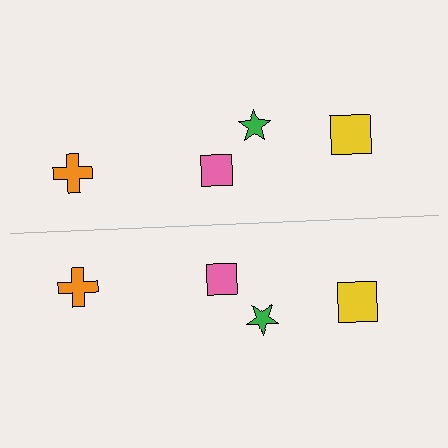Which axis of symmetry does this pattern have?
The pattern has a horizontal axis of symmetry running through the center of the image.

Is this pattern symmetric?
Yes, this pattern has bilateral (reflection) symmetry.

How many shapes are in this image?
There are 8 shapes in this image.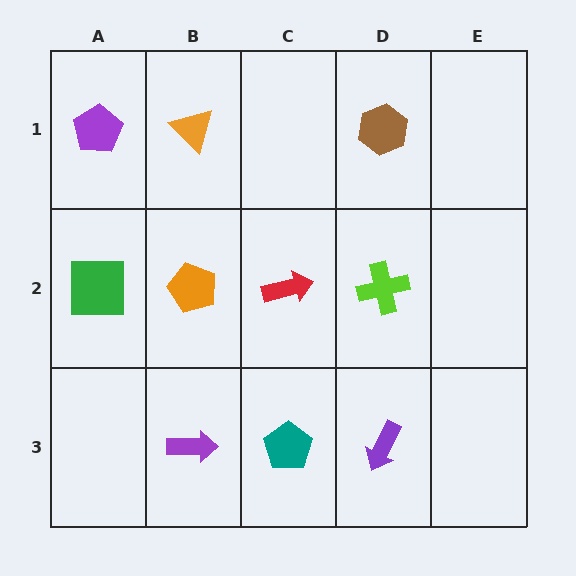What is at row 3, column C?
A teal pentagon.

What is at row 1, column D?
A brown hexagon.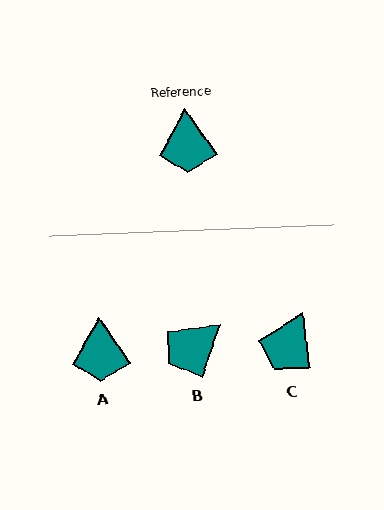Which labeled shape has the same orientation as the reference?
A.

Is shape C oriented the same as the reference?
No, it is off by about 29 degrees.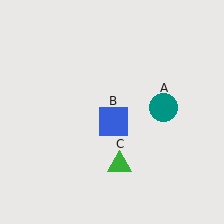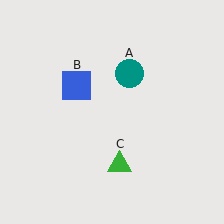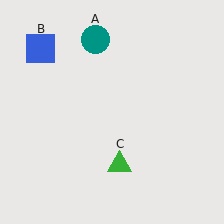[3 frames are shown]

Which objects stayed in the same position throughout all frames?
Green triangle (object C) remained stationary.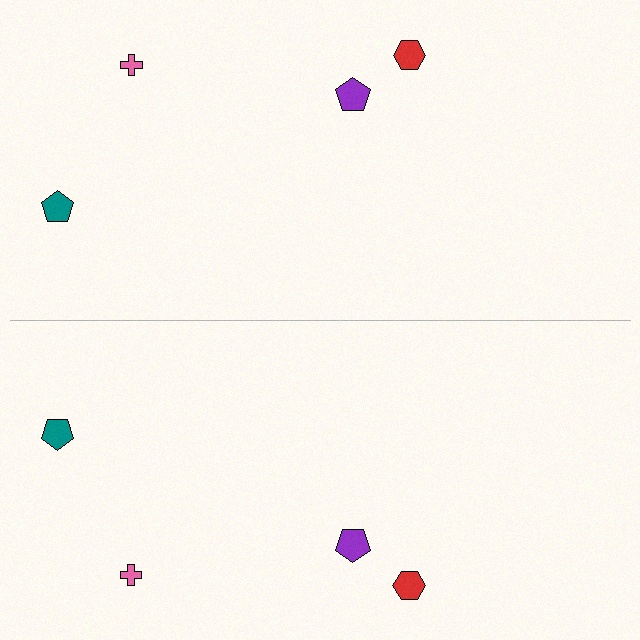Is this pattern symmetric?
Yes, this pattern has bilateral (reflection) symmetry.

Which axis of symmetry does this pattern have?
The pattern has a horizontal axis of symmetry running through the center of the image.